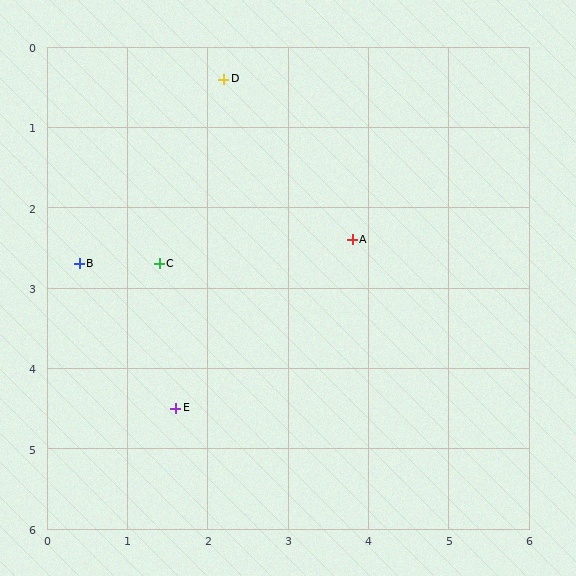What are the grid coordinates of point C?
Point C is at approximately (1.4, 2.7).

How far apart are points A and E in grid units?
Points A and E are about 3.0 grid units apart.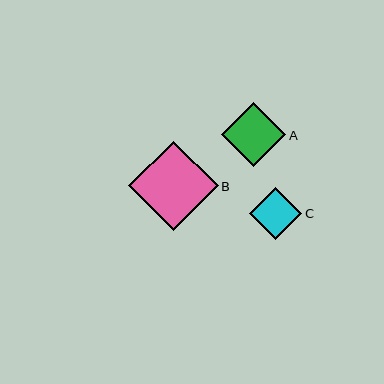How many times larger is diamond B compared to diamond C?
Diamond B is approximately 1.7 times the size of diamond C.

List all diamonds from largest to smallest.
From largest to smallest: B, A, C.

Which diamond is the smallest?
Diamond C is the smallest with a size of approximately 52 pixels.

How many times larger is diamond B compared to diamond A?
Diamond B is approximately 1.4 times the size of diamond A.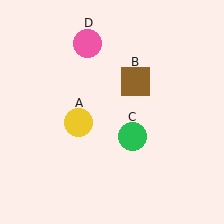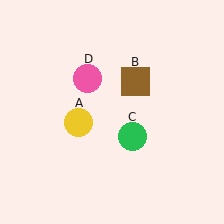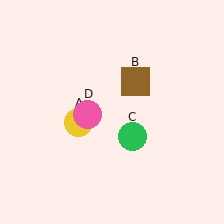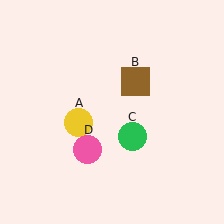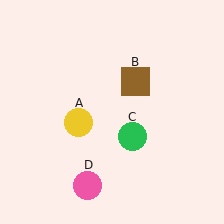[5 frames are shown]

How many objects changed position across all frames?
1 object changed position: pink circle (object D).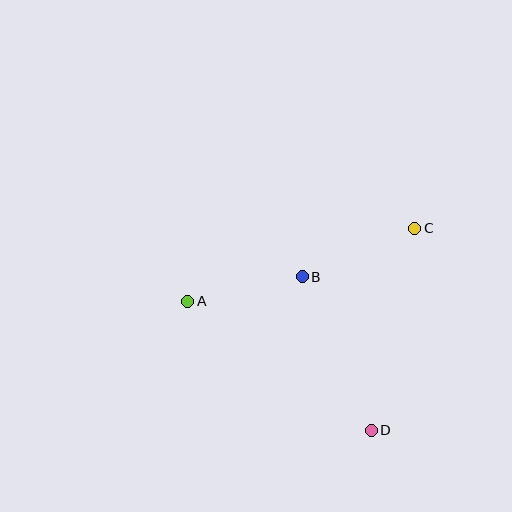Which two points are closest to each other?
Points A and B are closest to each other.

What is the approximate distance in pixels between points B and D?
The distance between B and D is approximately 168 pixels.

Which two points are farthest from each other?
Points A and C are farthest from each other.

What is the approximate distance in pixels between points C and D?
The distance between C and D is approximately 207 pixels.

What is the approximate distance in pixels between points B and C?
The distance between B and C is approximately 123 pixels.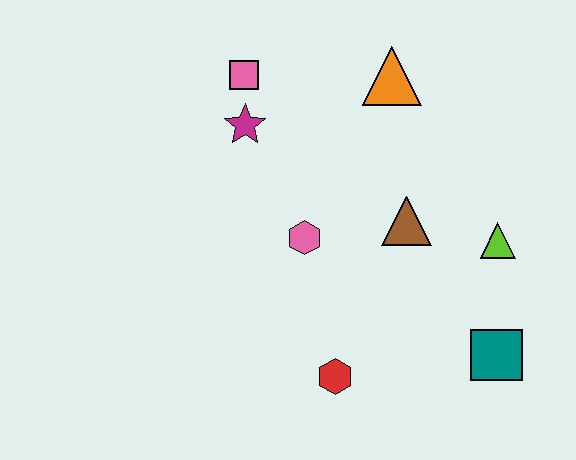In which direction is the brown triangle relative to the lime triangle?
The brown triangle is to the left of the lime triangle.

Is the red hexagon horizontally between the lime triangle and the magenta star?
Yes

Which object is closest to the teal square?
The lime triangle is closest to the teal square.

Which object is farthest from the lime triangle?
The pink square is farthest from the lime triangle.